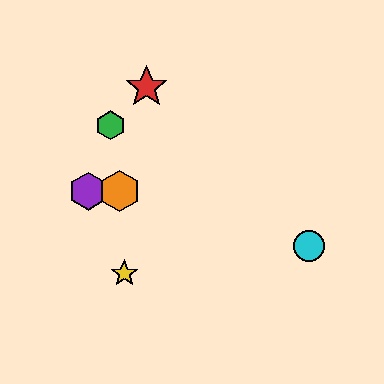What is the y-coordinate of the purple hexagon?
The purple hexagon is at y≈191.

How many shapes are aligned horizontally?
3 shapes (the blue circle, the purple hexagon, the orange hexagon) are aligned horizontally.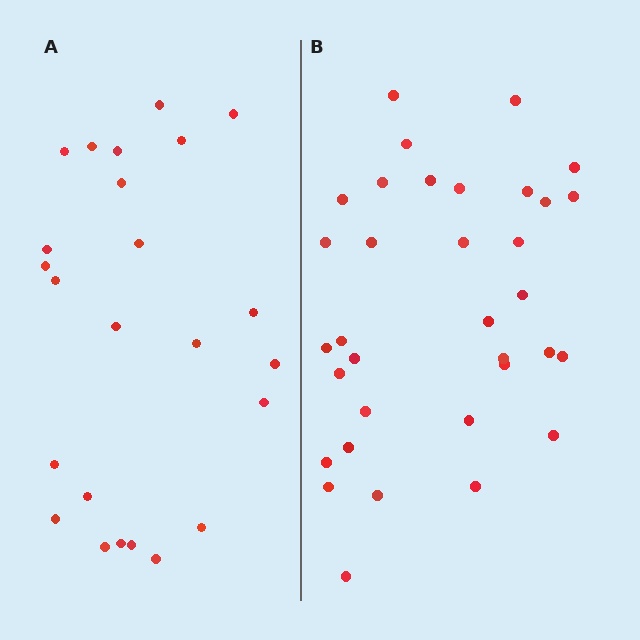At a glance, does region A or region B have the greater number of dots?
Region B (the right region) has more dots.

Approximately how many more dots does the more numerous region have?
Region B has roughly 10 or so more dots than region A.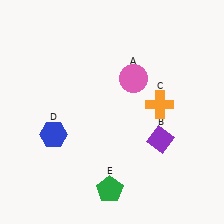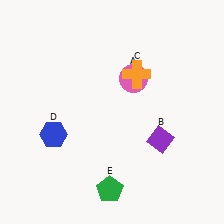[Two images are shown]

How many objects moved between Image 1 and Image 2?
1 object moved between the two images.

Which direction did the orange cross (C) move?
The orange cross (C) moved up.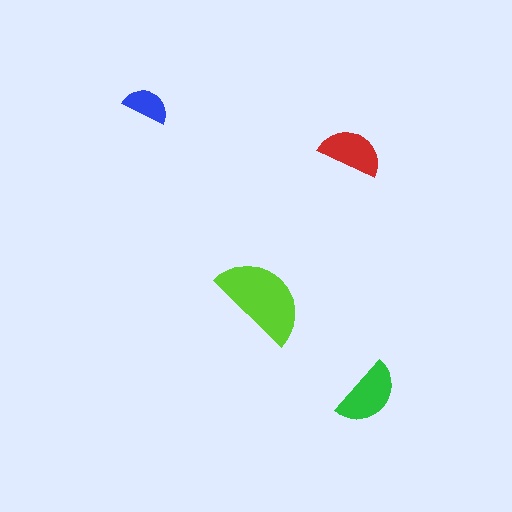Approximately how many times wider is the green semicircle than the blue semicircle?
About 1.5 times wider.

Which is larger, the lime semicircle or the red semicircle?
The lime one.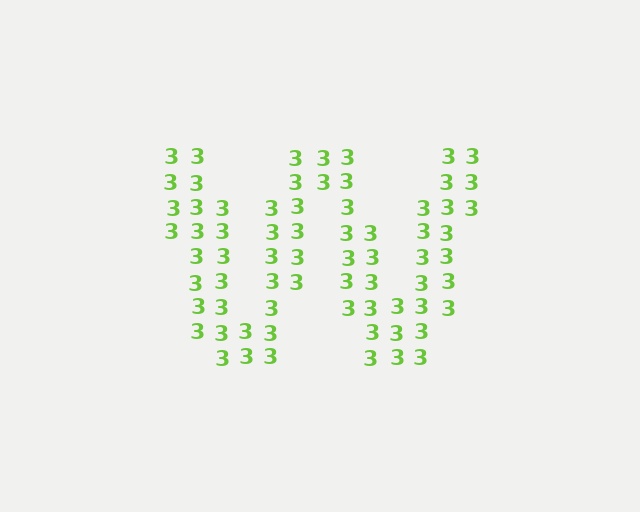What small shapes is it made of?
It is made of small digit 3's.